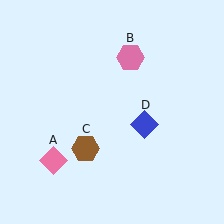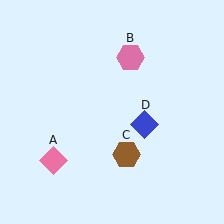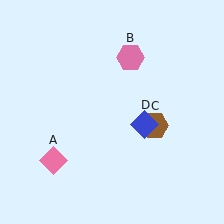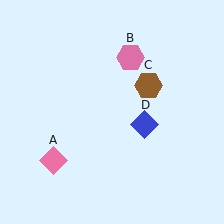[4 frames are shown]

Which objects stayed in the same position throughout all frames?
Pink diamond (object A) and pink hexagon (object B) and blue diamond (object D) remained stationary.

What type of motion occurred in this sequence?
The brown hexagon (object C) rotated counterclockwise around the center of the scene.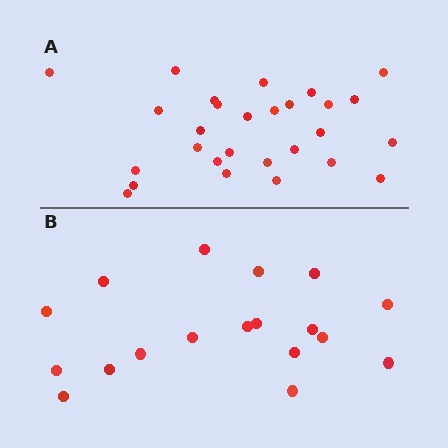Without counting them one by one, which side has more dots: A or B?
Region A (the top region) has more dots.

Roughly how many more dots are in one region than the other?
Region A has roughly 10 or so more dots than region B.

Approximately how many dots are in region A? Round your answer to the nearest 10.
About 30 dots. (The exact count is 28, which rounds to 30.)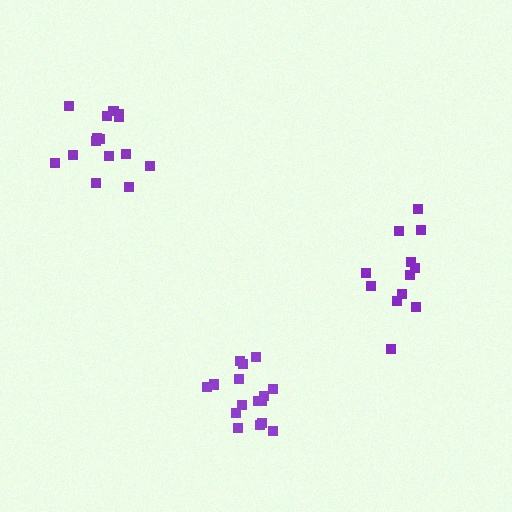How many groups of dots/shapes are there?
There are 3 groups.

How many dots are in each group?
Group 1: 15 dots, Group 2: 12 dots, Group 3: 16 dots (43 total).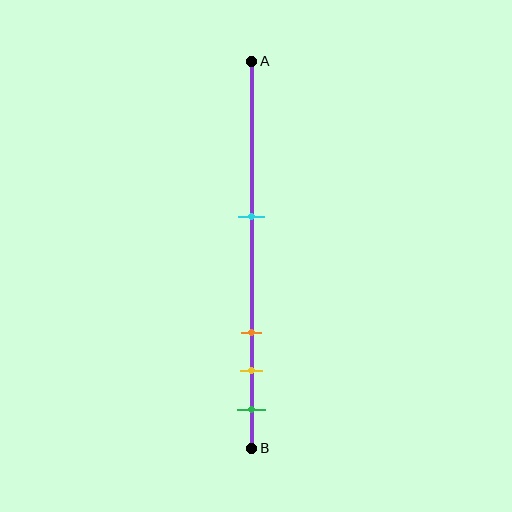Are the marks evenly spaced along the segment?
No, the marks are not evenly spaced.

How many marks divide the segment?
There are 4 marks dividing the segment.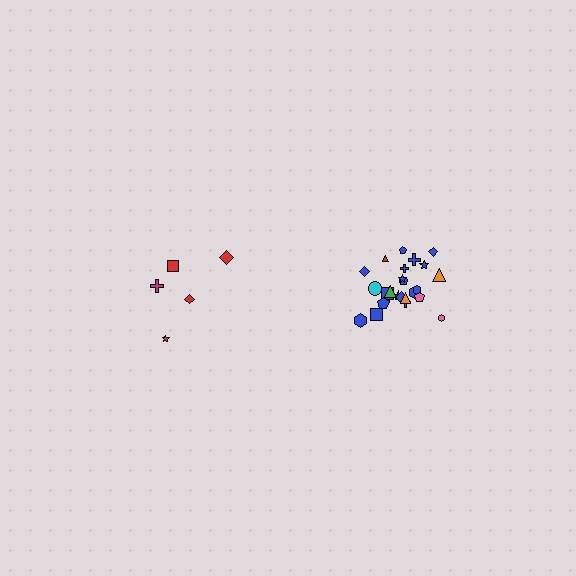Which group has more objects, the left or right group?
The right group.